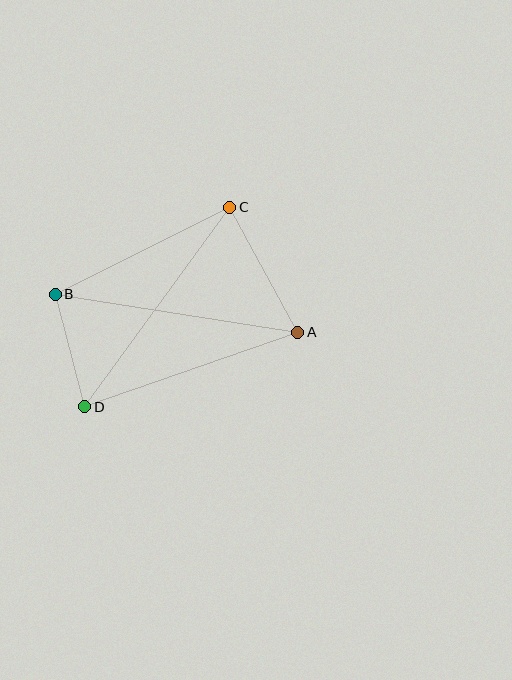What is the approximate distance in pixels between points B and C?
The distance between B and C is approximately 195 pixels.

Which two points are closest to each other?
Points B and D are closest to each other.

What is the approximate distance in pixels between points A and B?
The distance between A and B is approximately 246 pixels.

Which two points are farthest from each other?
Points C and D are farthest from each other.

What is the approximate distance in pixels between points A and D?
The distance between A and D is approximately 226 pixels.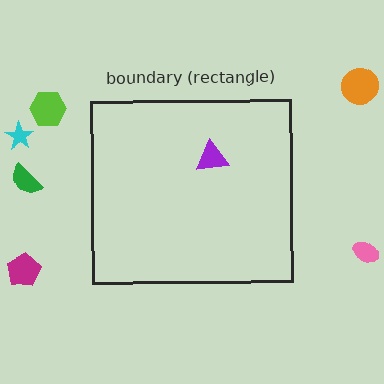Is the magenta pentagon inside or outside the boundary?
Outside.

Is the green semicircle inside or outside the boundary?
Outside.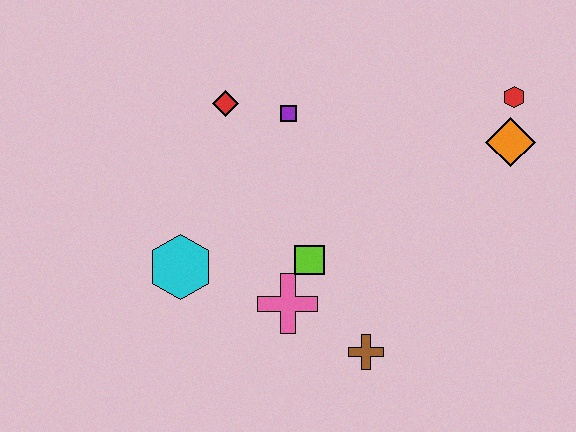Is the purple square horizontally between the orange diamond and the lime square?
No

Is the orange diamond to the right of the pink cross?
Yes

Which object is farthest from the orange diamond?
The cyan hexagon is farthest from the orange diamond.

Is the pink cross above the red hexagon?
No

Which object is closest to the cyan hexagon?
The pink cross is closest to the cyan hexagon.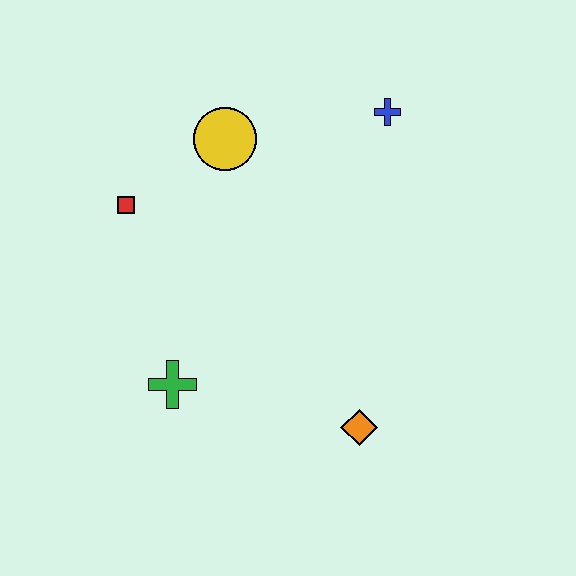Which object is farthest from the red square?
The orange diamond is farthest from the red square.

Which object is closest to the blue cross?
The yellow circle is closest to the blue cross.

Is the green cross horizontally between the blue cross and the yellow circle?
No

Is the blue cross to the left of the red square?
No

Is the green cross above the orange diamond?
Yes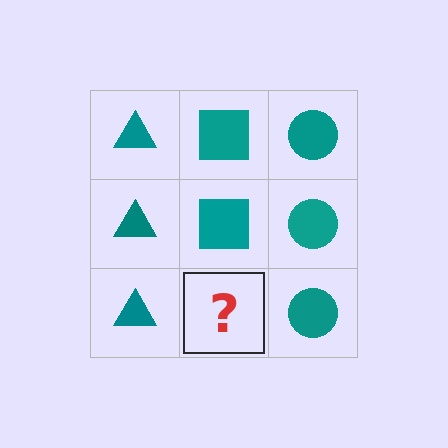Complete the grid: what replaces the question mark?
The question mark should be replaced with a teal square.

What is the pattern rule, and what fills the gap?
The rule is that each column has a consistent shape. The gap should be filled with a teal square.